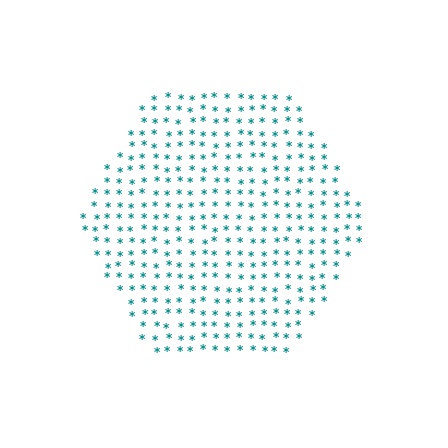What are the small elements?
The small elements are asterisks.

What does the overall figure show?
The overall figure shows a hexagon.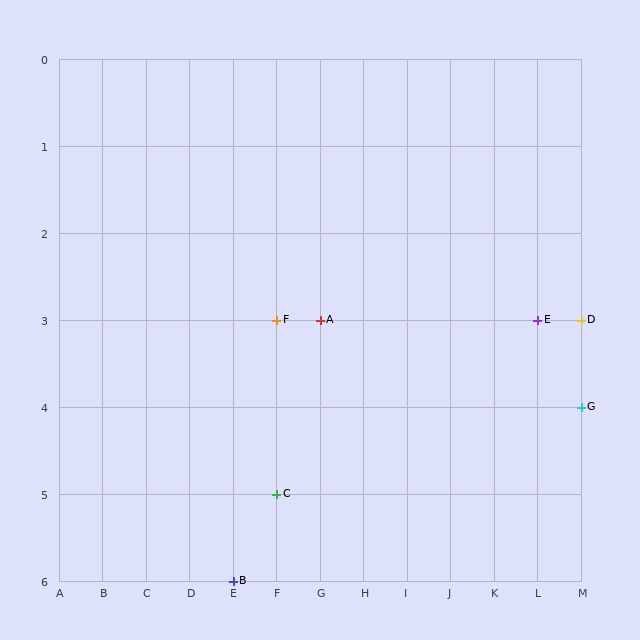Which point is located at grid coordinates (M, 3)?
Point D is at (M, 3).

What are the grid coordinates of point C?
Point C is at grid coordinates (F, 5).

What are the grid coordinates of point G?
Point G is at grid coordinates (M, 4).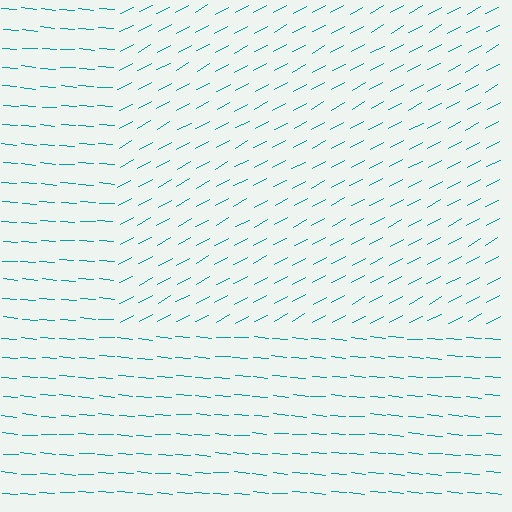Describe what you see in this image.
The image is filled with small teal line segments. A rectangle region in the image has lines oriented differently from the surrounding lines, creating a visible texture boundary.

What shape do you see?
I see a rectangle.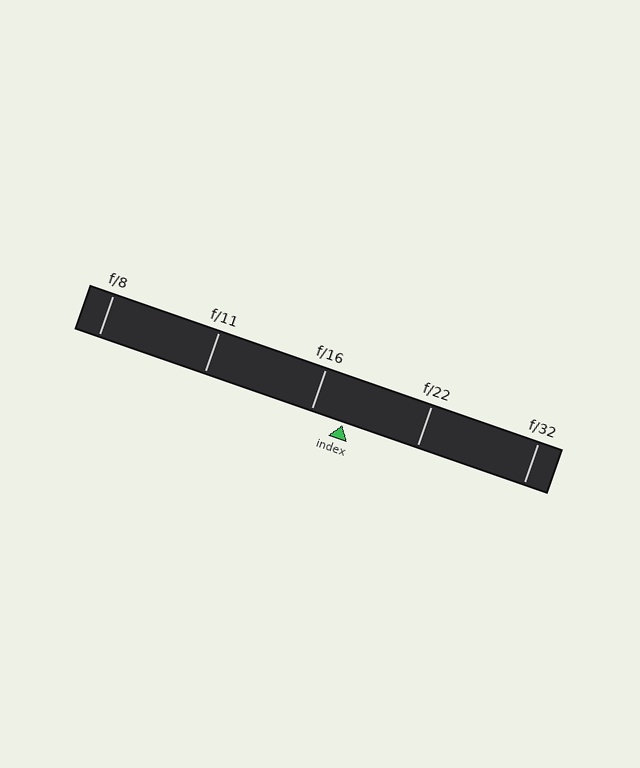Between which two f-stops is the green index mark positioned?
The index mark is between f/16 and f/22.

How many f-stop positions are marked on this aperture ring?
There are 5 f-stop positions marked.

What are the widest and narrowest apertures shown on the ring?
The widest aperture shown is f/8 and the narrowest is f/32.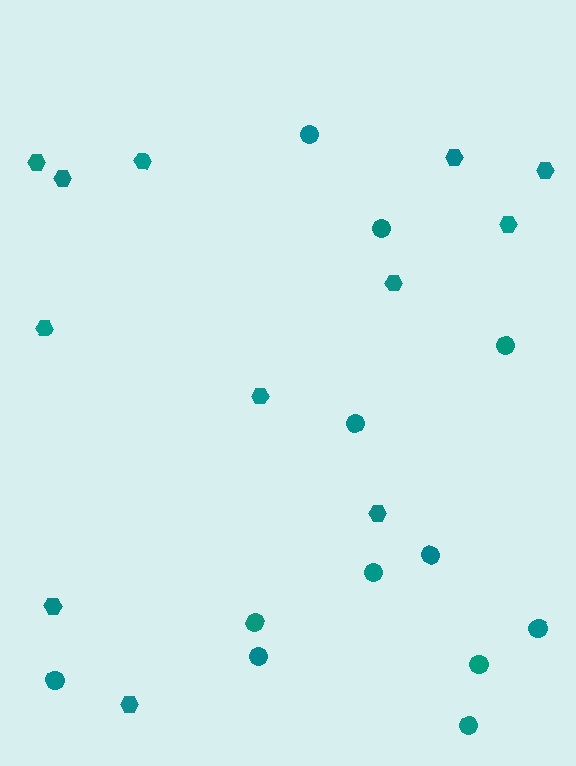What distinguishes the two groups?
There are 2 groups: one group of hexagons (12) and one group of circles (12).